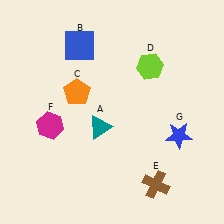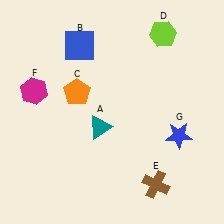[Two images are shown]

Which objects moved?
The objects that moved are: the lime hexagon (D), the magenta hexagon (F).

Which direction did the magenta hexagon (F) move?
The magenta hexagon (F) moved up.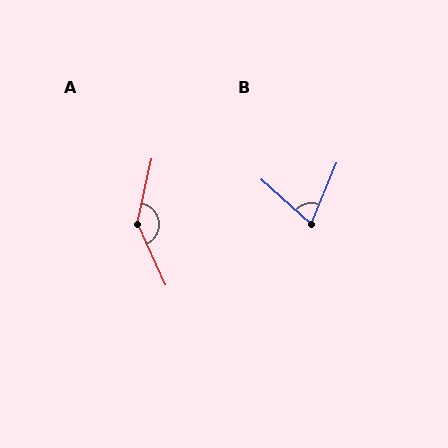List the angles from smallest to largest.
B (71°), A (143°).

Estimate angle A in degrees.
Approximately 143 degrees.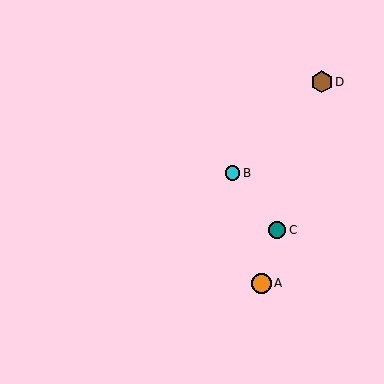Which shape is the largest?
The brown hexagon (labeled D) is the largest.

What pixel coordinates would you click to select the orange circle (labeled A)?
Click at (261, 284) to select the orange circle A.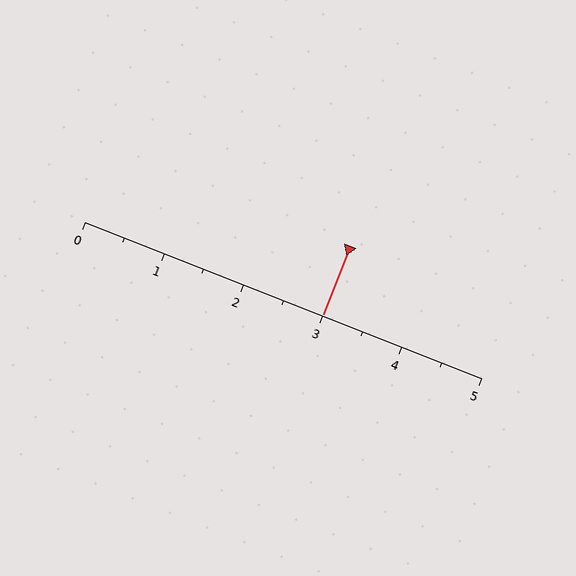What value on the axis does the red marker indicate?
The marker indicates approximately 3.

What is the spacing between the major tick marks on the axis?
The major ticks are spaced 1 apart.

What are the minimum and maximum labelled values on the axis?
The axis runs from 0 to 5.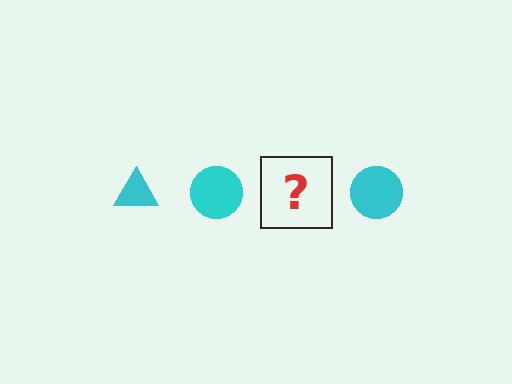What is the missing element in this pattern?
The missing element is a cyan triangle.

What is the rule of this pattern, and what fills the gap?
The rule is that the pattern cycles through triangle, circle shapes in cyan. The gap should be filled with a cyan triangle.